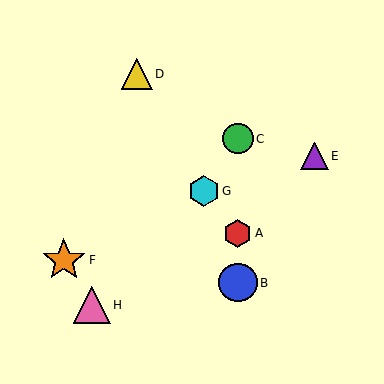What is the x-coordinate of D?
Object D is at x≈137.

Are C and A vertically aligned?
Yes, both are at x≈238.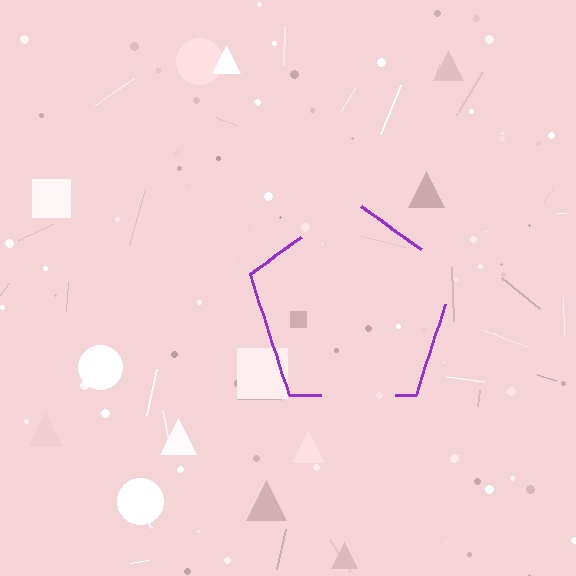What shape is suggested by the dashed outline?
The dashed outline suggests a pentagon.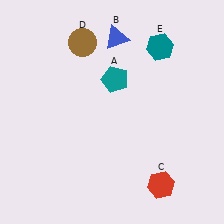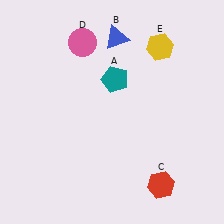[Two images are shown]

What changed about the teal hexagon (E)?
In Image 1, E is teal. In Image 2, it changed to yellow.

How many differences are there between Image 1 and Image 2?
There are 2 differences between the two images.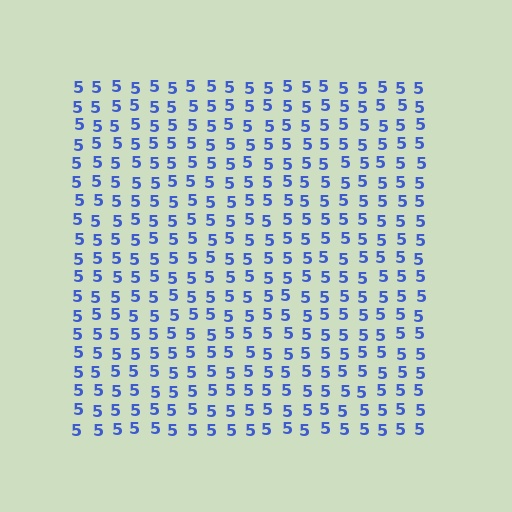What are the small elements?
The small elements are digit 5's.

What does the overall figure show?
The overall figure shows a square.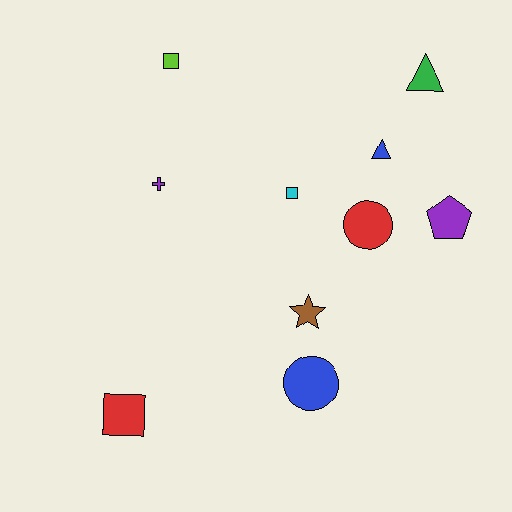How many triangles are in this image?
There are 2 triangles.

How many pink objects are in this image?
There are no pink objects.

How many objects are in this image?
There are 10 objects.